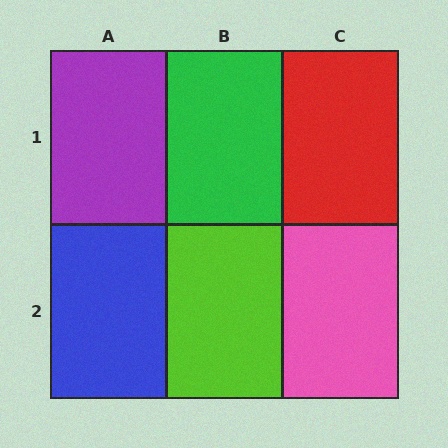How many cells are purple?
1 cell is purple.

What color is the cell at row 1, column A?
Purple.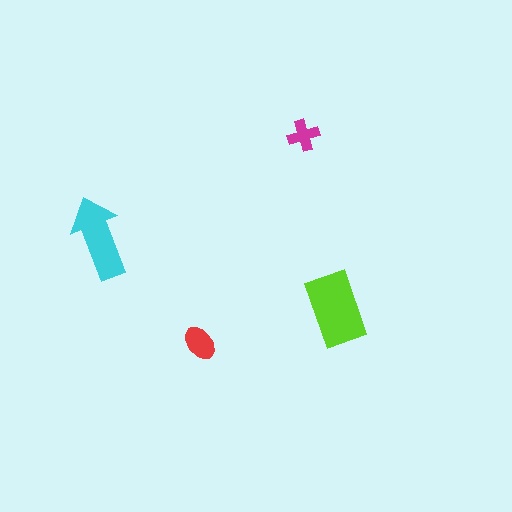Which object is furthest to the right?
The lime rectangle is rightmost.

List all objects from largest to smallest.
The lime rectangle, the cyan arrow, the red ellipse, the magenta cross.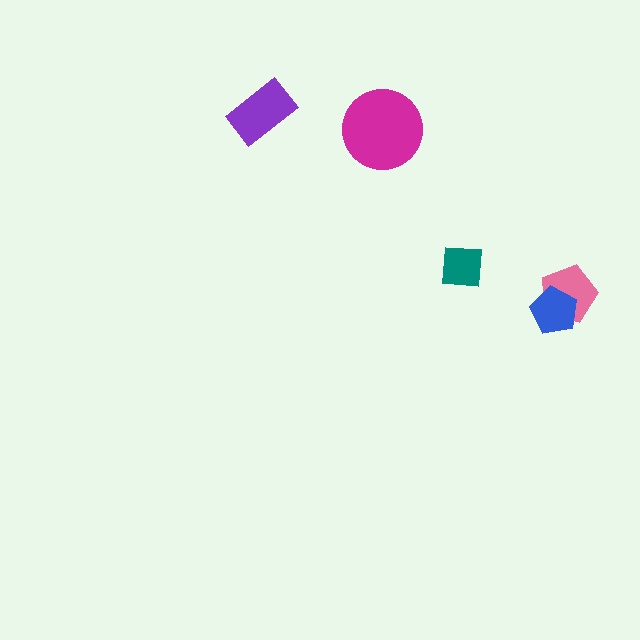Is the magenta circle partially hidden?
No, no other shape covers it.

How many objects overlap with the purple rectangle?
0 objects overlap with the purple rectangle.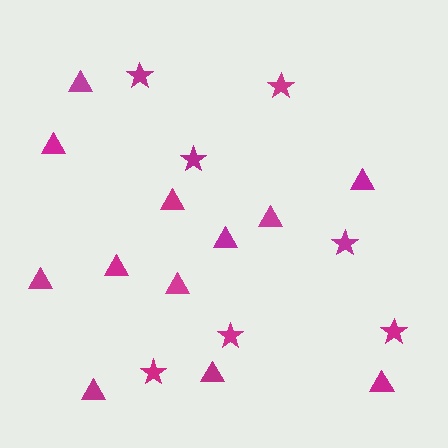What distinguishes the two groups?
There are 2 groups: one group of stars (7) and one group of triangles (12).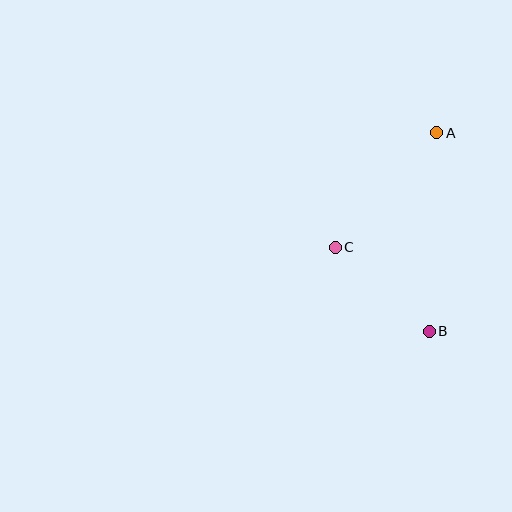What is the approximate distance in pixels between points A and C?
The distance between A and C is approximately 153 pixels.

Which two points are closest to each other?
Points B and C are closest to each other.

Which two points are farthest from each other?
Points A and B are farthest from each other.